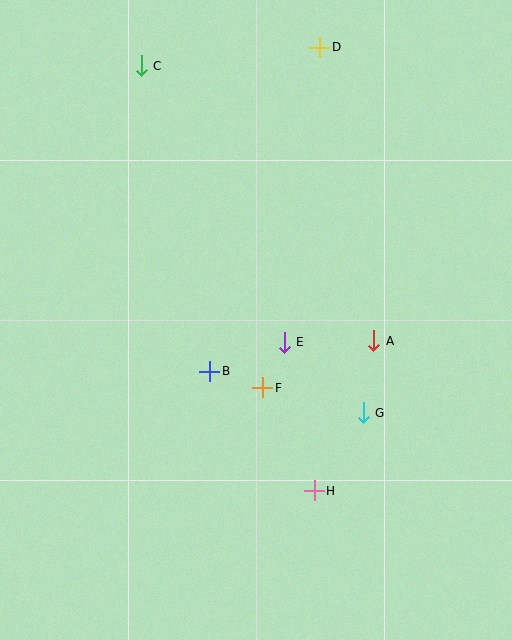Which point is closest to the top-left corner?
Point C is closest to the top-left corner.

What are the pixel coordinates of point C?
Point C is at (141, 66).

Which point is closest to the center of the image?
Point E at (284, 342) is closest to the center.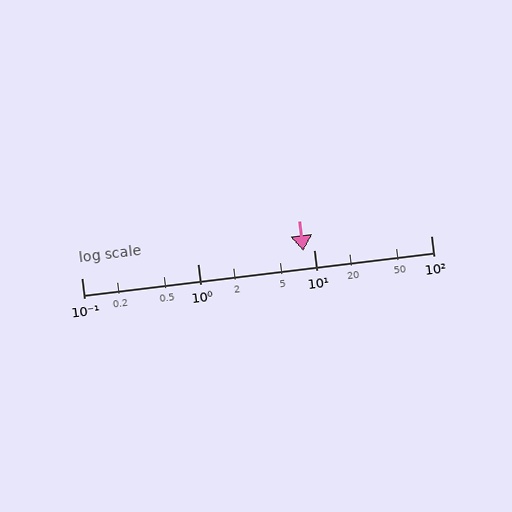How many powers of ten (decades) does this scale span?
The scale spans 3 decades, from 0.1 to 100.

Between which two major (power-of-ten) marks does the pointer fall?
The pointer is between 1 and 10.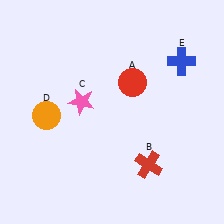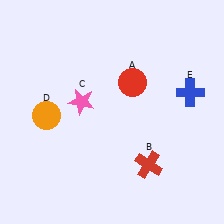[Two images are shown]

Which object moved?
The blue cross (E) moved down.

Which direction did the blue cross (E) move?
The blue cross (E) moved down.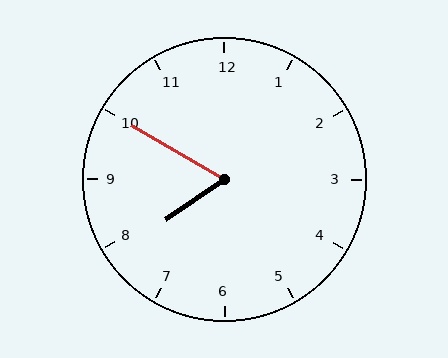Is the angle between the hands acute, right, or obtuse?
It is acute.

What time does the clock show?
7:50.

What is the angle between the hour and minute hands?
Approximately 65 degrees.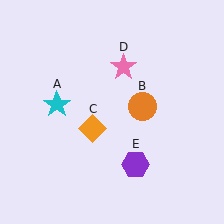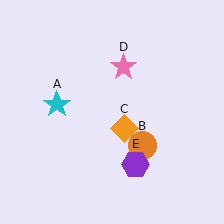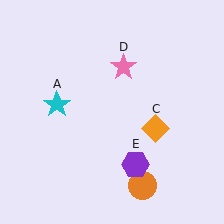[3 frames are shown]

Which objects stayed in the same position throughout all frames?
Cyan star (object A) and pink star (object D) and purple hexagon (object E) remained stationary.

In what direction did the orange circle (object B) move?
The orange circle (object B) moved down.